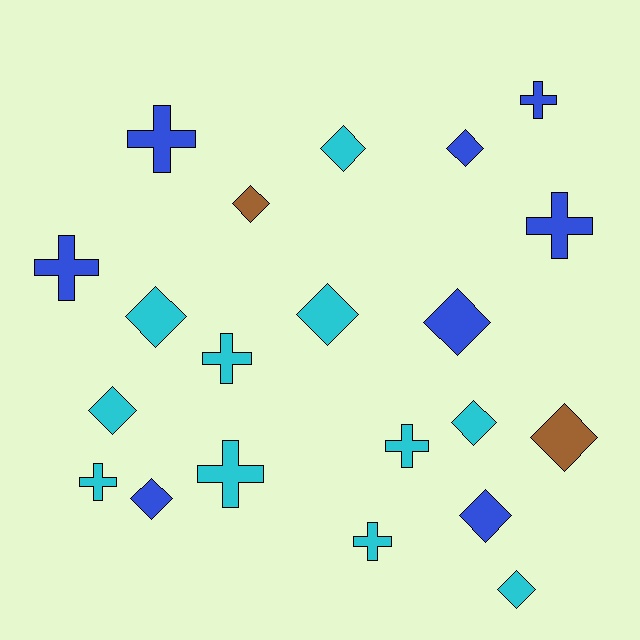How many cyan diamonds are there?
There are 6 cyan diamonds.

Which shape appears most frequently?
Diamond, with 12 objects.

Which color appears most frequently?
Cyan, with 11 objects.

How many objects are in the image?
There are 21 objects.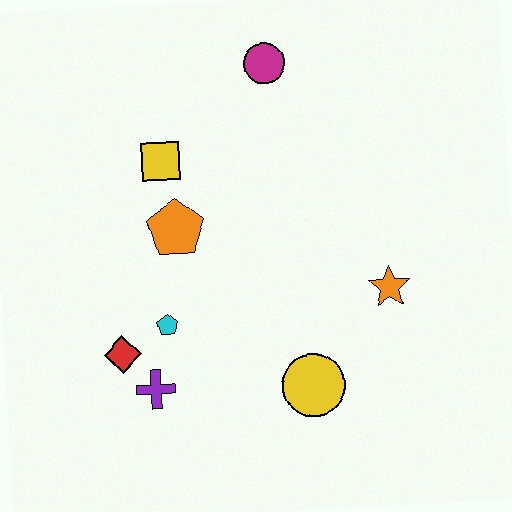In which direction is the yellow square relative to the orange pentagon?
The yellow square is above the orange pentagon.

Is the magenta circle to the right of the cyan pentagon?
Yes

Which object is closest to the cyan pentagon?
The red diamond is closest to the cyan pentagon.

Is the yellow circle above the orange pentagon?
No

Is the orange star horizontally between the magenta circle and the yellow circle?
No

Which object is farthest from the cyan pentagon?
The magenta circle is farthest from the cyan pentagon.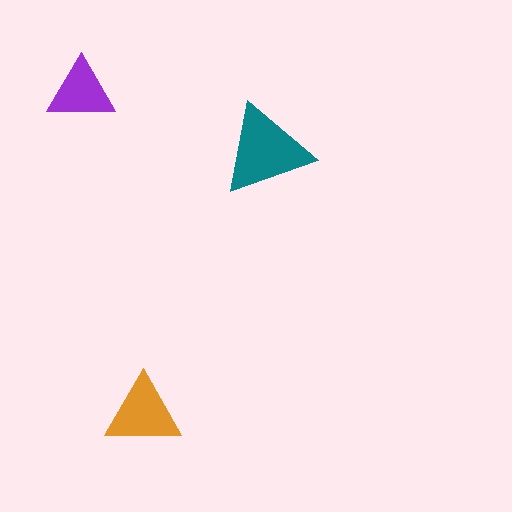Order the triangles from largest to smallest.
the teal one, the orange one, the purple one.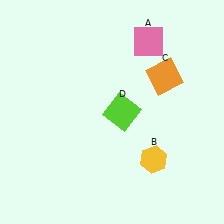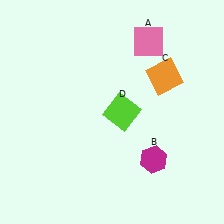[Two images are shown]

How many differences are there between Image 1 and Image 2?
There is 1 difference between the two images.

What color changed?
The hexagon (B) changed from yellow in Image 1 to magenta in Image 2.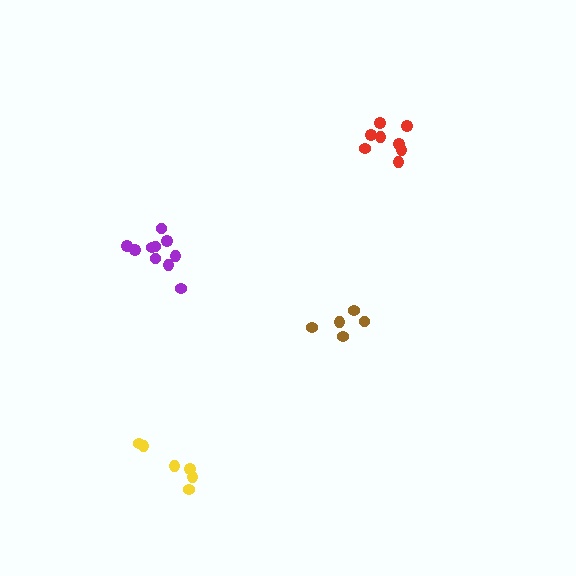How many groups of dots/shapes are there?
There are 4 groups.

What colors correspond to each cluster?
The clusters are colored: red, yellow, purple, brown.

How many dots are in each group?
Group 1: 8 dots, Group 2: 6 dots, Group 3: 10 dots, Group 4: 5 dots (29 total).